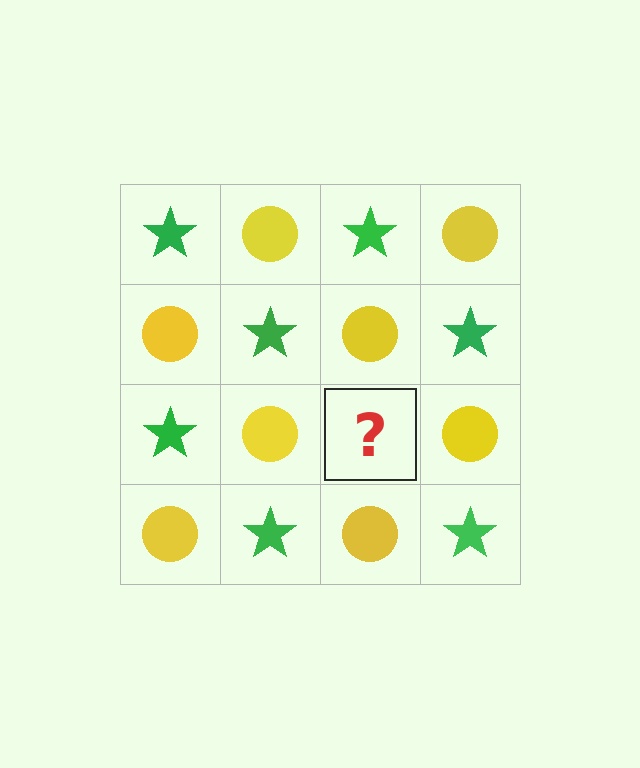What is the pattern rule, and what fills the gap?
The rule is that it alternates green star and yellow circle in a checkerboard pattern. The gap should be filled with a green star.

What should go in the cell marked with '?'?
The missing cell should contain a green star.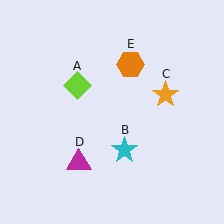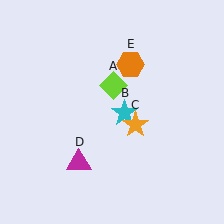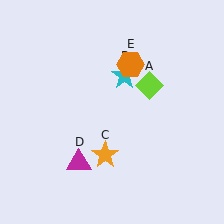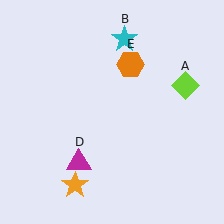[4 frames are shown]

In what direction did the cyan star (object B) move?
The cyan star (object B) moved up.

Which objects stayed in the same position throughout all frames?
Magenta triangle (object D) and orange hexagon (object E) remained stationary.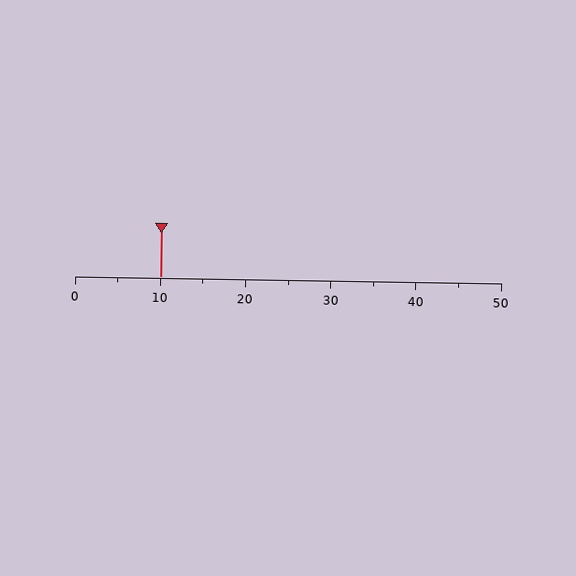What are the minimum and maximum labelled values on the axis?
The axis runs from 0 to 50.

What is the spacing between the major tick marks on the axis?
The major ticks are spaced 10 apart.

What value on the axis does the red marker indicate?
The marker indicates approximately 10.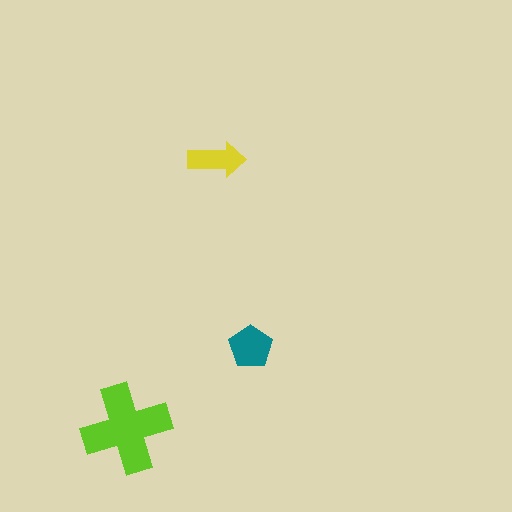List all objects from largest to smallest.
The lime cross, the teal pentagon, the yellow arrow.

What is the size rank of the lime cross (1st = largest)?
1st.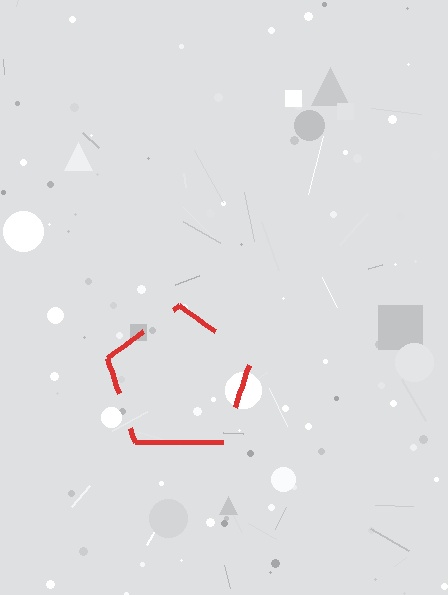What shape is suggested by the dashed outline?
The dashed outline suggests a pentagon.